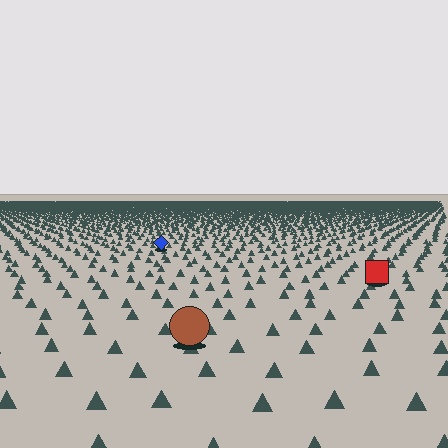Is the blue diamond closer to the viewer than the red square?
No. The red square is closer — you can tell from the texture gradient: the ground texture is coarser near it.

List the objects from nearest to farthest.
From nearest to farthest: the brown circle, the red square, the blue diamond.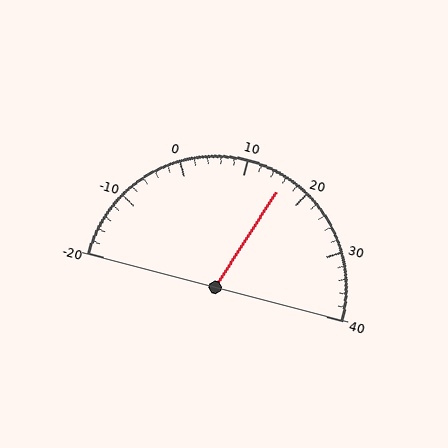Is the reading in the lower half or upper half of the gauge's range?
The reading is in the upper half of the range (-20 to 40).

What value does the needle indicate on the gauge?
The needle indicates approximately 16.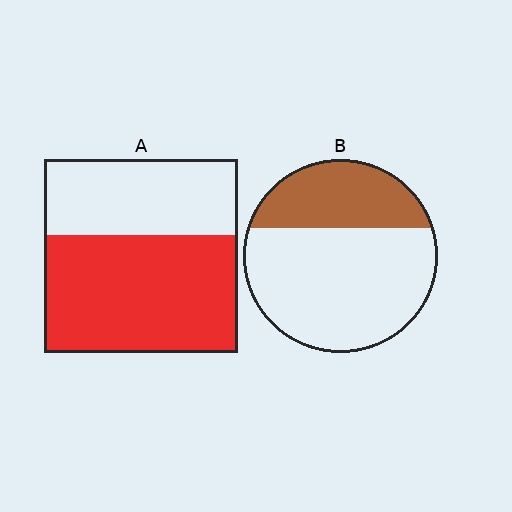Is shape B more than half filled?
No.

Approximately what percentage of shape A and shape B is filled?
A is approximately 60% and B is approximately 30%.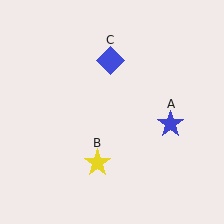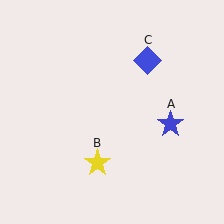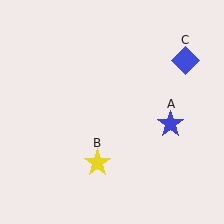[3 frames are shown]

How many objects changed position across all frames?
1 object changed position: blue diamond (object C).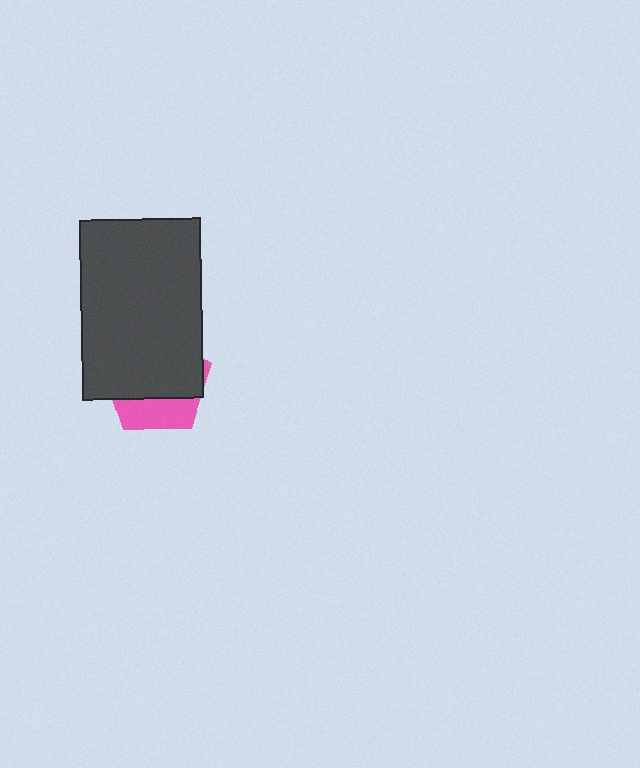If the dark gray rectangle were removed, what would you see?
You would see the complete pink pentagon.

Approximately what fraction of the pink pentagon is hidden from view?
Roughly 69% of the pink pentagon is hidden behind the dark gray rectangle.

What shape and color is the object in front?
The object in front is a dark gray rectangle.